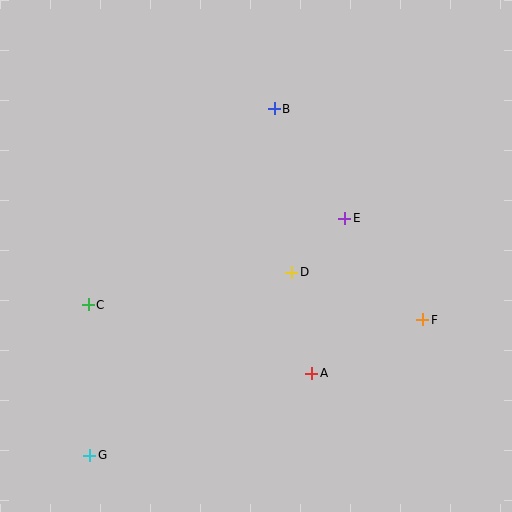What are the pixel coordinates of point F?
Point F is at (423, 320).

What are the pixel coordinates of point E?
Point E is at (345, 218).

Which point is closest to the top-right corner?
Point B is closest to the top-right corner.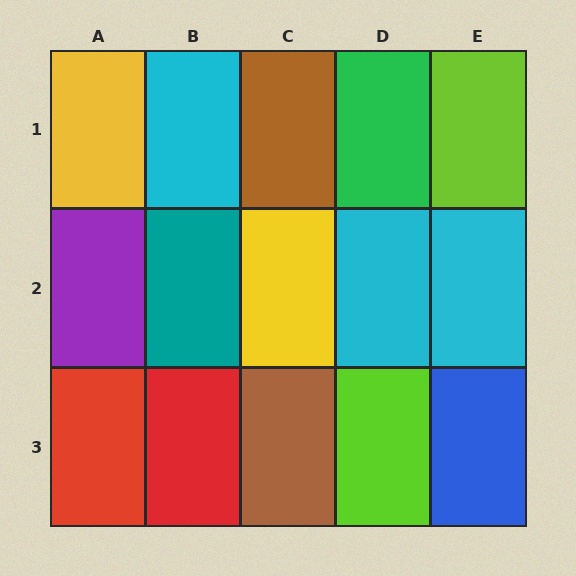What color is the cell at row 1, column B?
Cyan.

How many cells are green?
1 cell is green.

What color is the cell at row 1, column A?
Yellow.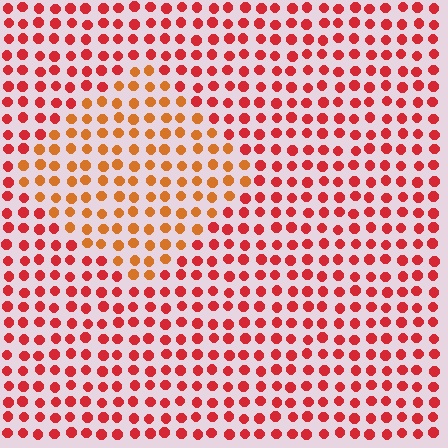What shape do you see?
I see a diamond.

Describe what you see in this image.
The image is filled with small red elements in a uniform arrangement. A diamond-shaped region is visible where the elements are tinted to a slightly different hue, forming a subtle color boundary.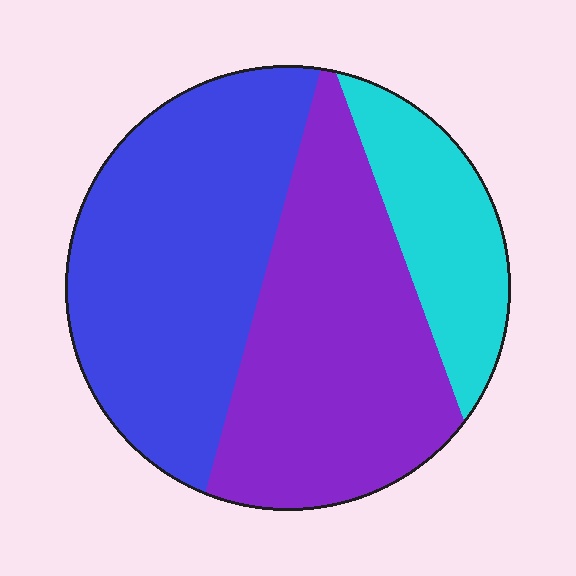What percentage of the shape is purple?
Purple takes up about two fifths (2/5) of the shape.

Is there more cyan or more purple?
Purple.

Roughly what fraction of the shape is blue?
Blue takes up about two fifths (2/5) of the shape.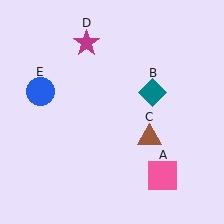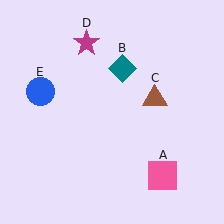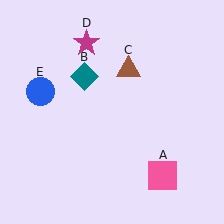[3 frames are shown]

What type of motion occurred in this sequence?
The teal diamond (object B), brown triangle (object C) rotated counterclockwise around the center of the scene.